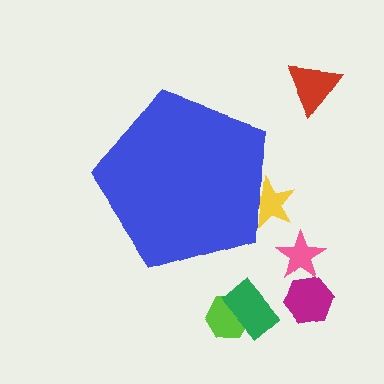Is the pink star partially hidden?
No, the pink star is fully visible.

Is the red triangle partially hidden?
No, the red triangle is fully visible.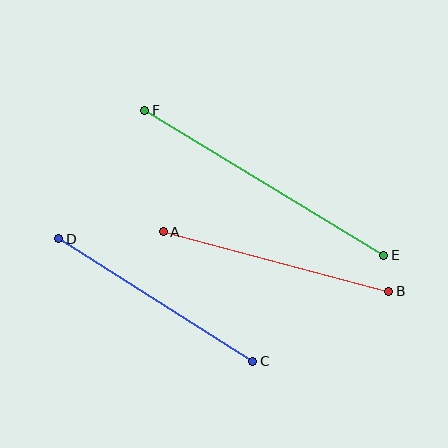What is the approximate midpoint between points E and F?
The midpoint is at approximately (264, 183) pixels.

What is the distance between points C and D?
The distance is approximately 229 pixels.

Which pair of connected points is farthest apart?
Points E and F are farthest apart.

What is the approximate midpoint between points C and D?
The midpoint is at approximately (156, 300) pixels.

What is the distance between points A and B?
The distance is approximately 234 pixels.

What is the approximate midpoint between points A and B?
The midpoint is at approximately (276, 262) pixels.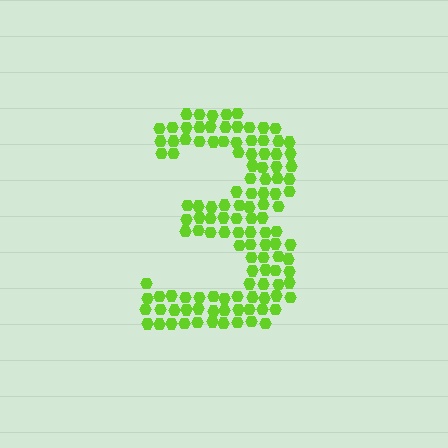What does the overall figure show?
The overall figure shows the digit 3.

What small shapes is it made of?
It is made of small hexagons.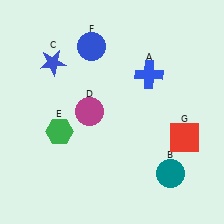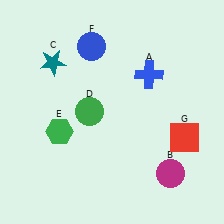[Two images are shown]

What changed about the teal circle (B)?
In Image 1, B is teal. In Image 2, it changed to magenta.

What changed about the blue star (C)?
In Image 1, C is blue. In Image 2, it changed to teal.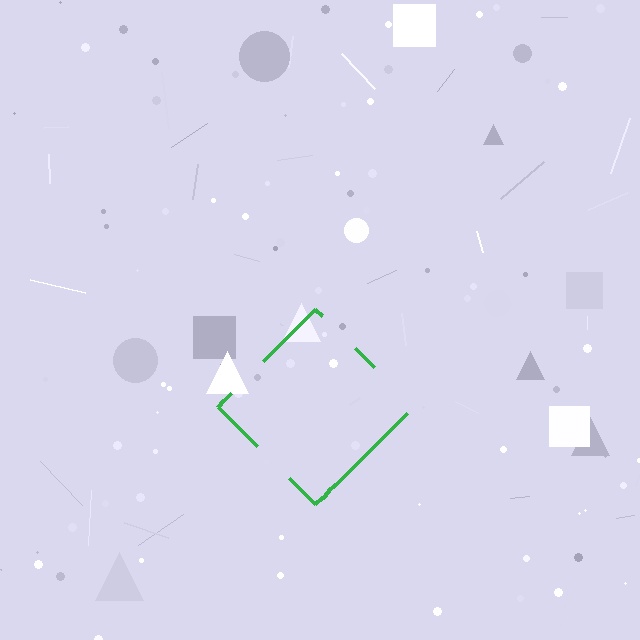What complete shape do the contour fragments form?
The contour fragments form a diamond.